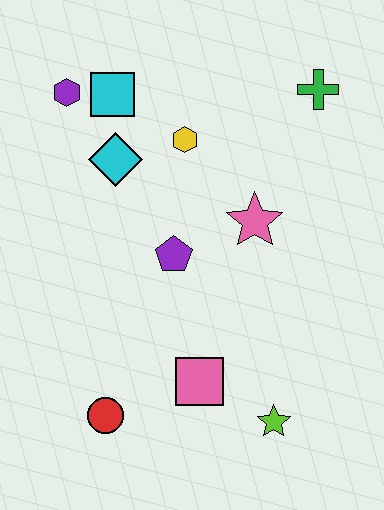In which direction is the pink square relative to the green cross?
The pink square is below the green cross.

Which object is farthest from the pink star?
The red circle is farthest from the pink star.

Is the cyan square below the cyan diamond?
No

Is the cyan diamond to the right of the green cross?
No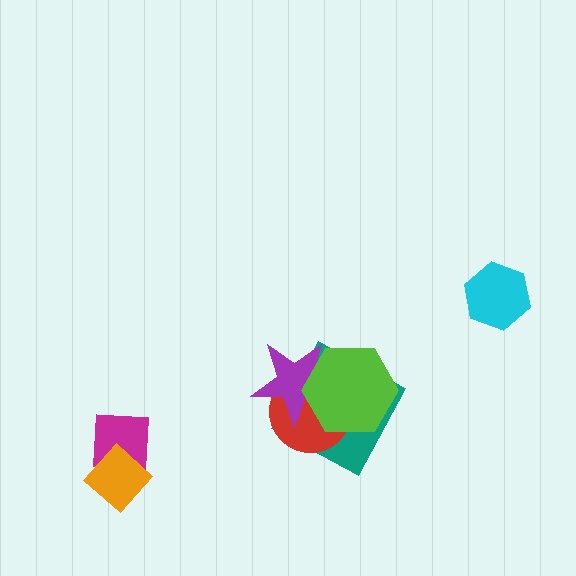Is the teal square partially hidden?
Yes, it is partially covered by another shape.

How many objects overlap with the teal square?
3 objects overlap with the teal square.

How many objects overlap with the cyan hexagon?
0 objects overlap with the cyan hexagon.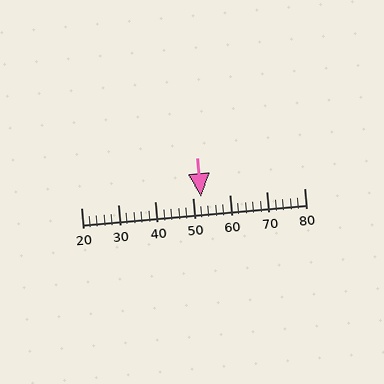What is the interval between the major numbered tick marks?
The major tick marks are spaced 10 units apart.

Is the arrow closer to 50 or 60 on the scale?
The arrow is closer to 50.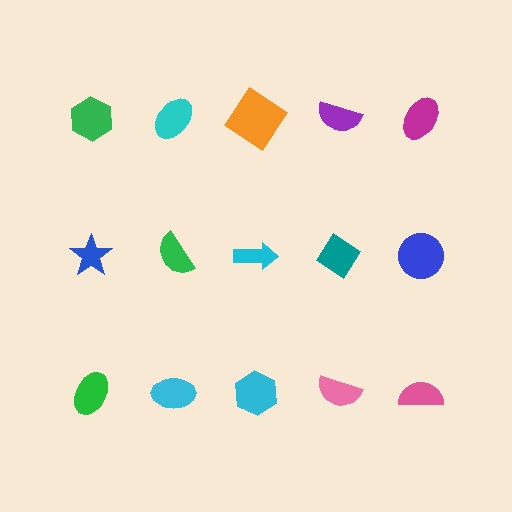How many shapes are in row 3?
5 shapes.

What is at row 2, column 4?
A teal diamond.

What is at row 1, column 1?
A green hexagon.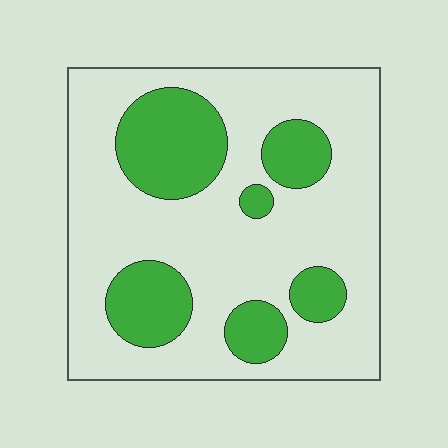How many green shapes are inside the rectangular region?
6.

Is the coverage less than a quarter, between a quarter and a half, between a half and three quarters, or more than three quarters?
Between a quarter and a half.